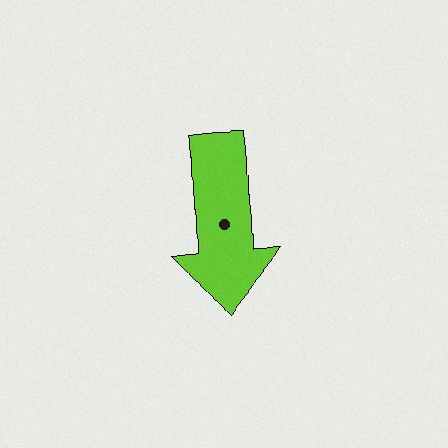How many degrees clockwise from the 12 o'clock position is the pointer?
Approximately 178 degrees.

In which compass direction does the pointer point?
South.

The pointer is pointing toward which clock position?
Roughly 6 o'clock.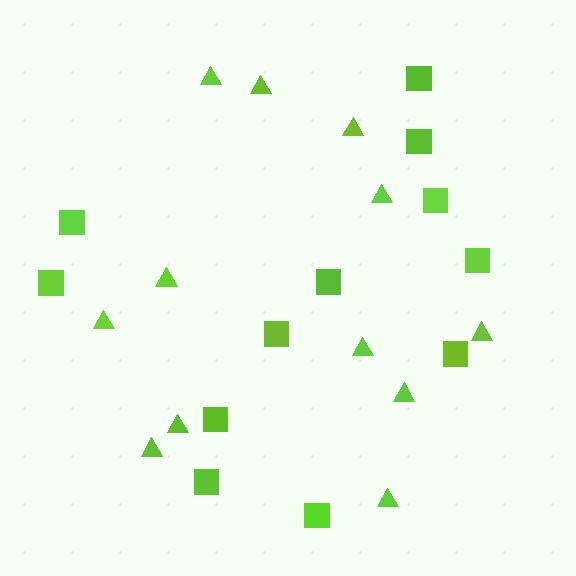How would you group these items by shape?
There are 2 groups: one group of triangles (12) and one group of squares (12).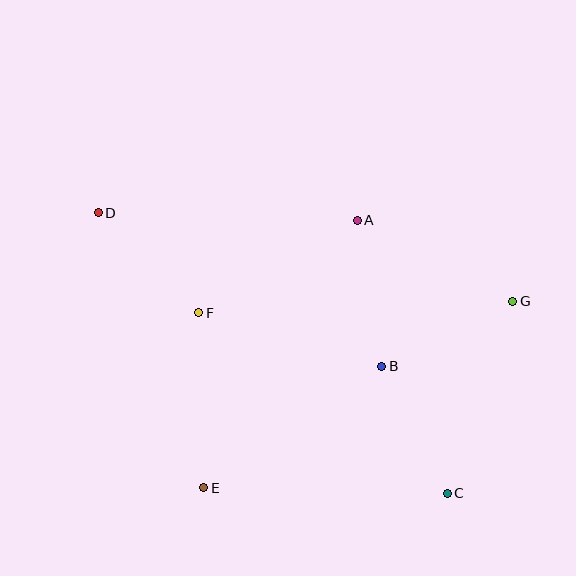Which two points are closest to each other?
Points D and F are closest to each other.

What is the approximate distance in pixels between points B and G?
The distance between B and G is approximately 146 pixels.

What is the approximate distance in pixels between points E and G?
The distance between E and G is approximately 361 pixels.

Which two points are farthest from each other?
Points C and D are farthest from each other.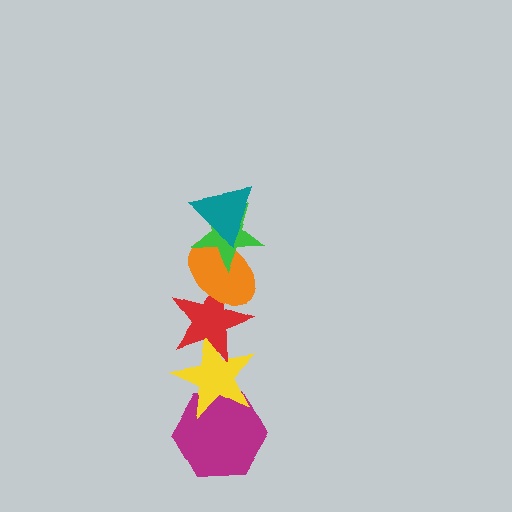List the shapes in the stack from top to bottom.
From top to bottom: the teal triangle, the green star, the orange ellipse, the red star, the yellow star, the magenta hexagon.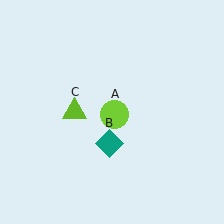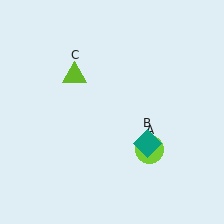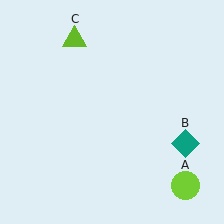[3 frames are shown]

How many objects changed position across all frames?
3 objects changed position: lime circle (object A), teal diamond (object B), lime triangle (object C).